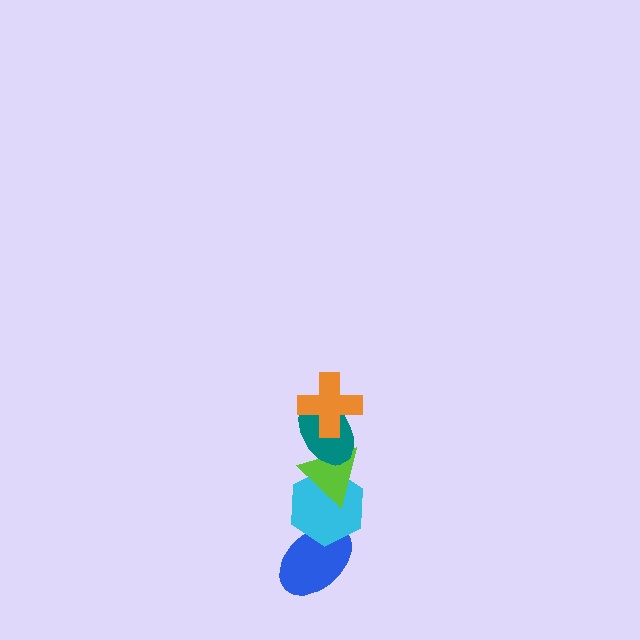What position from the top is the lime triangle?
The lime triangle is 3rd from the top.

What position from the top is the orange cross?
The orange cross is 1st from the top.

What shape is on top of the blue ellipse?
The cyan hexagon is on top of the blue ellipse.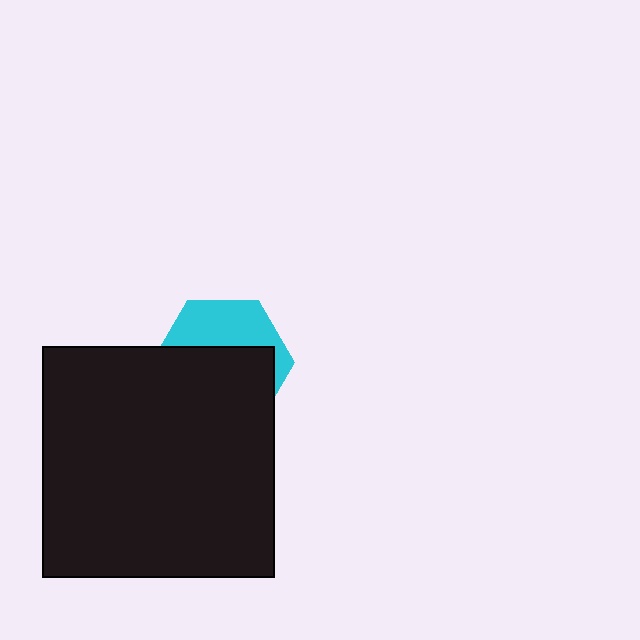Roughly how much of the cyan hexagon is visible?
A small part of it is visible (roughly 37%).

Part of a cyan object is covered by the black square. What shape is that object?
It is a hexagon.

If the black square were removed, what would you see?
You would see the complete cyan hexagon.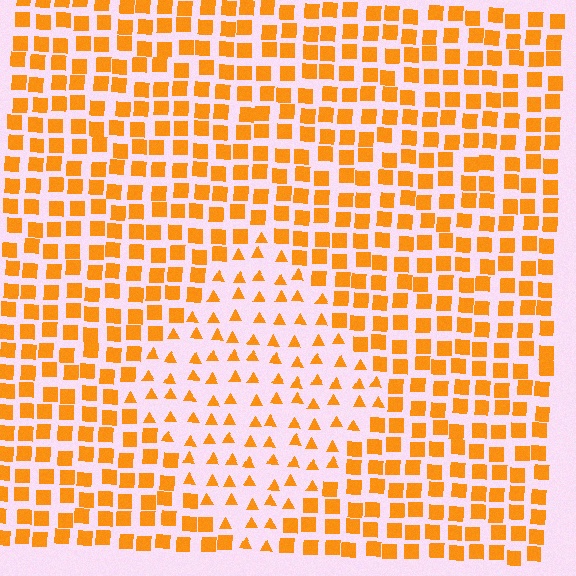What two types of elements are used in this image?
The image uses triangles inside the diamond region and squares outside it.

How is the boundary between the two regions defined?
The boundary is defined by a change in element shape: triangles inside vs. squares outside. All elements share the same color and spacing.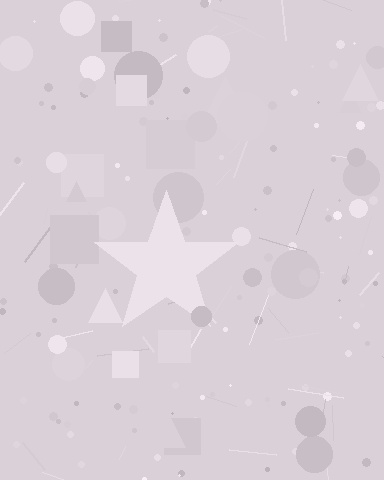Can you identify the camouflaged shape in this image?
The camouflaged shape is a star.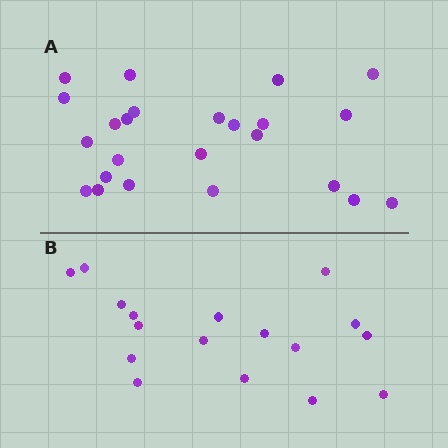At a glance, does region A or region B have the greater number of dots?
Region A (the top region) has more dots.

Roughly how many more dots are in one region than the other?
Region A has roughly 8 or so more dots than region B.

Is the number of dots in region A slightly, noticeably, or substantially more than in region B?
Region A has noticeably more, but not dramatically so. The ratio is roughly 1.4 to 1.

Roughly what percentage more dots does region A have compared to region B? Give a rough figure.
About 40% more.